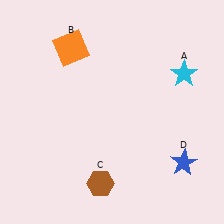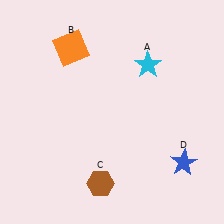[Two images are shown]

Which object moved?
The cyan star (A) moved left.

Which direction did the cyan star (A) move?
The cyan star (A) moved left.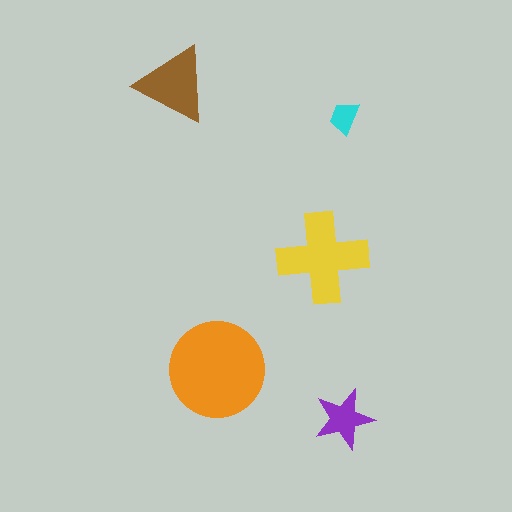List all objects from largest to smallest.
The orange circle, the yellow cross, the brown triangle, the purple star, the cyan trapezoid.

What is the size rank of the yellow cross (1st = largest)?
2nd.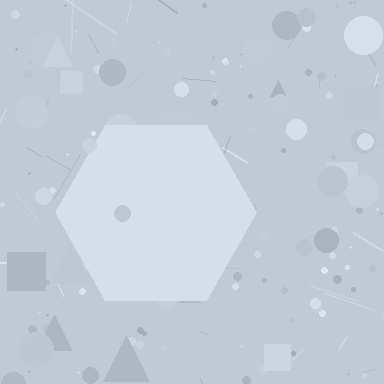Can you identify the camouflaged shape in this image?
The camouflaged shape is a hexagon.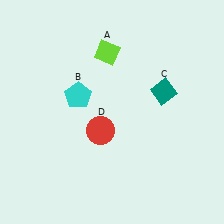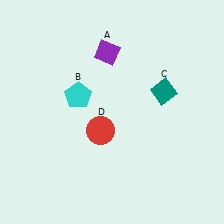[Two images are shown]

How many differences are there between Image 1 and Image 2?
There is 1 difference between the two images.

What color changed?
The diamond (A) changed from lime in Image 1 to purple in Image 2.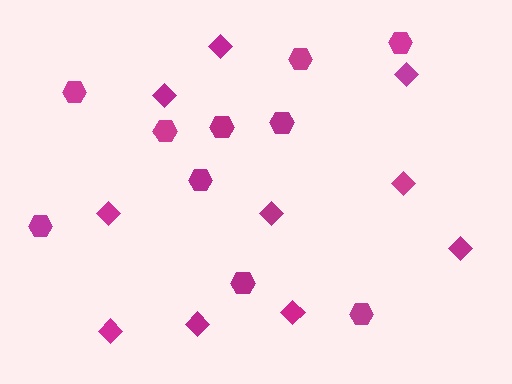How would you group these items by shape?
There are 2 groups: one group of diamonds (10) and one group of hexagons (10).